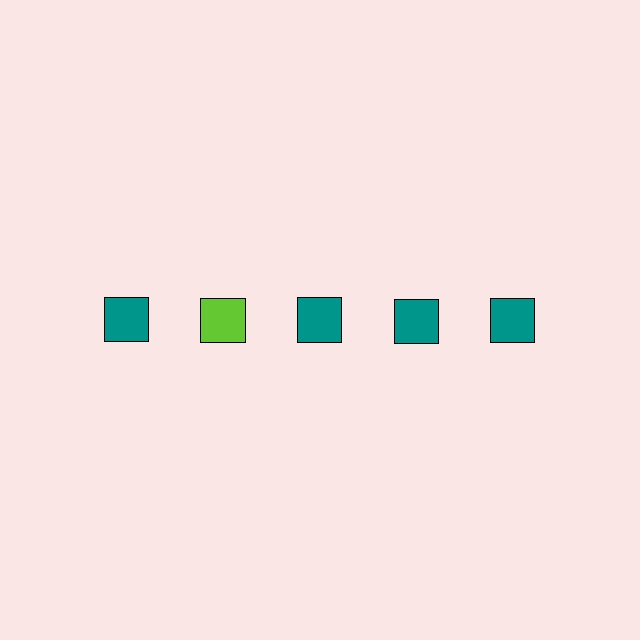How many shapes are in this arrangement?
There are 5 shapes arranged in a grid pattern.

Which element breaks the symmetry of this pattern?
The lime square in the top row, second from left column breaks the symmetry. All other shapes are teal squares.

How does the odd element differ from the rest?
It has a different color: lime instead of teal.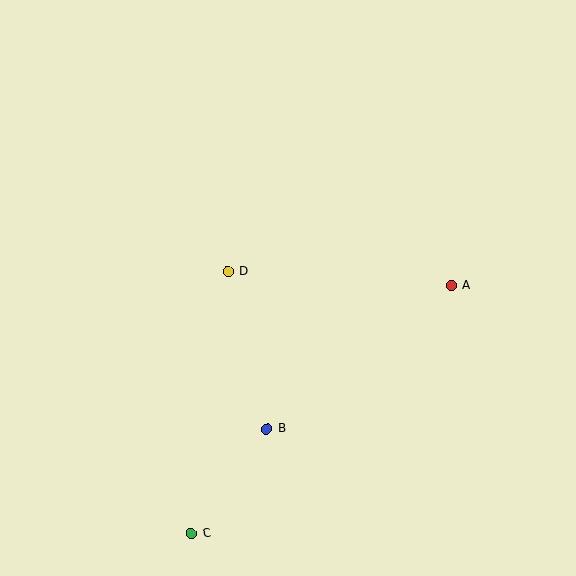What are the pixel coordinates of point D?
Point D is at (228, 271).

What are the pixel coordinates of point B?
Point B is at (267, 429).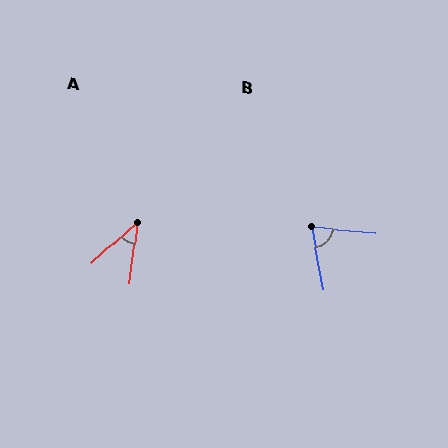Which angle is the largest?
B, at approximately 75 degrees.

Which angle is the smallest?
A, at approximately 41 degrees.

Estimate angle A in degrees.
Approximately 41 degrees.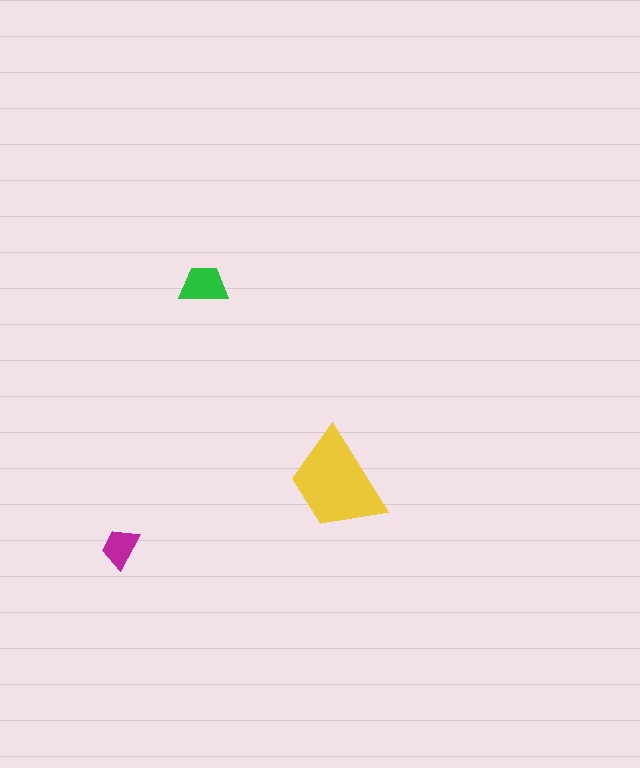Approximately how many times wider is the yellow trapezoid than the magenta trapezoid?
About 2.5 times wider.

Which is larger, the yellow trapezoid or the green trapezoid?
The yellow one.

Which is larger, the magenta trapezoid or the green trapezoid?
The green one.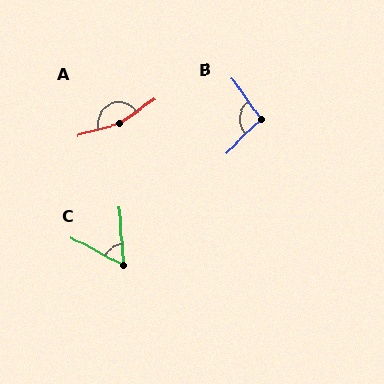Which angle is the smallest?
C, at approximately 58 degrees.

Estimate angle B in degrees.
Approximately 99 degrees.